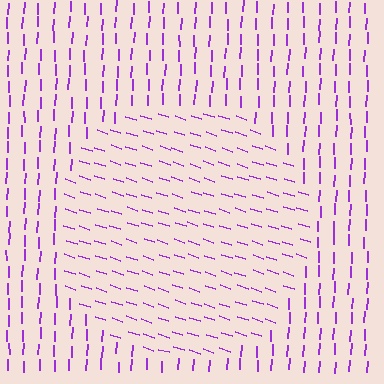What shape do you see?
I see a circle.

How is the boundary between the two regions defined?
The boundary is defined purely by a change in line orientation (approximately 73 degrees difference). All lines are the same color and thickness.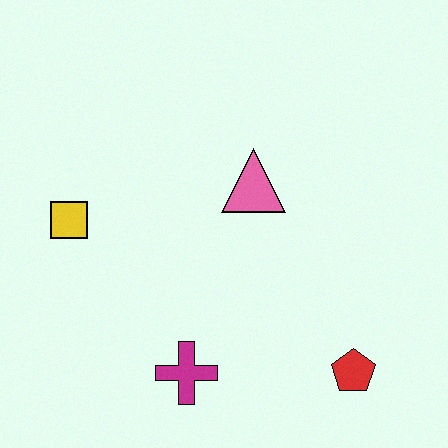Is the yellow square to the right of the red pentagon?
No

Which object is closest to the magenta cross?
The red pentagon is closest to the magenta cross.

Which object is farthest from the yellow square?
The red pentagon is farthest from the yellow square.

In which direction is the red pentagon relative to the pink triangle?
The red pentagon is below the pink triangle.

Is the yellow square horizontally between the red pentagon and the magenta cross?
No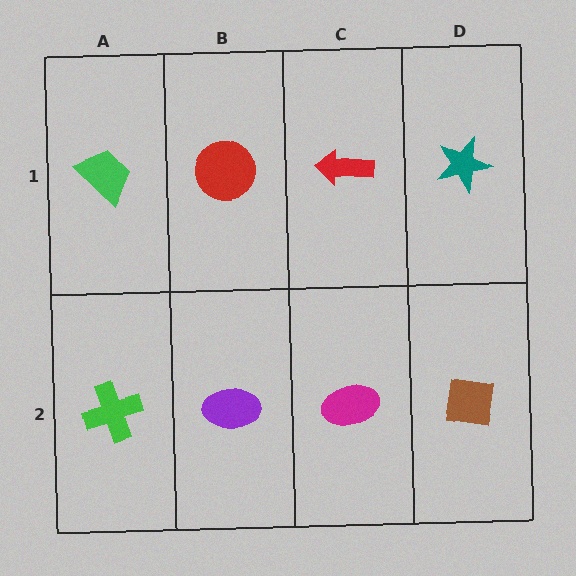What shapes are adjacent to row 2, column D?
A teal star (row 1, column D), a magenta ellipse (row 2, column C).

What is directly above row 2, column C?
A red arrow.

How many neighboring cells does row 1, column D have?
2.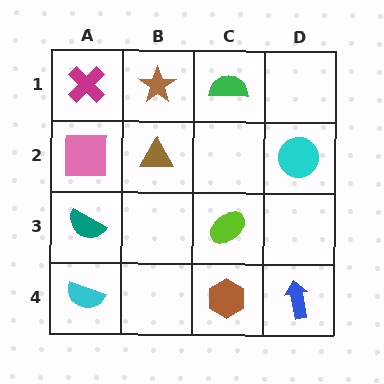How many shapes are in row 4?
3 shapes.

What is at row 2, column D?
A cyan circle.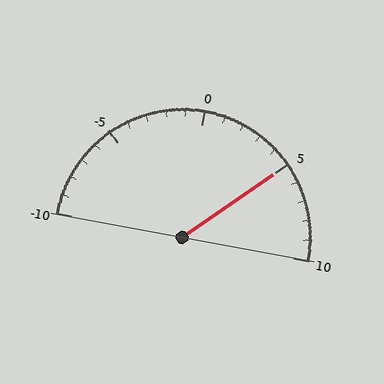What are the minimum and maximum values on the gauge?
The gauge ranges from -10 to 10.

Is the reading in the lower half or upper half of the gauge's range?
The reading is in the upper half of the range (-10 to 10).